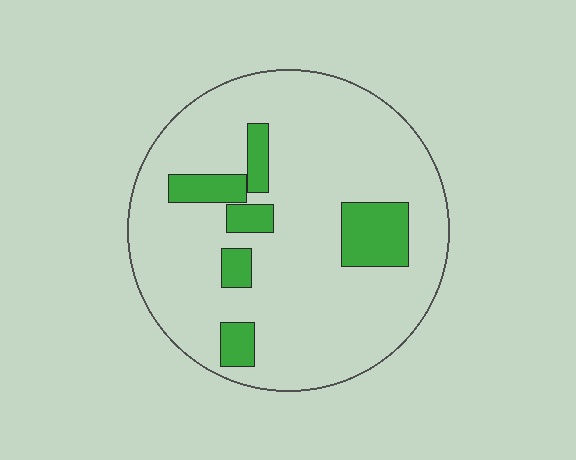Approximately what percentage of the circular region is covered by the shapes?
Approximately 15%.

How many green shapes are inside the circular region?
6.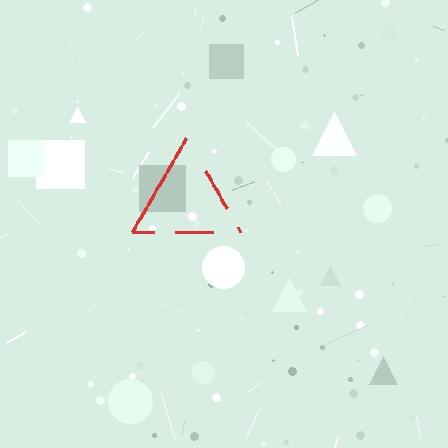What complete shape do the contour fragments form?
The contour fragments form a triangle.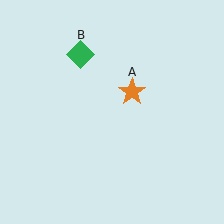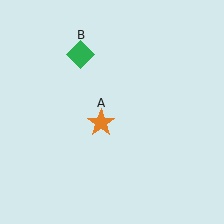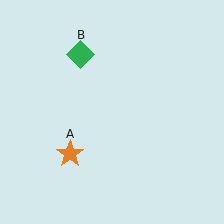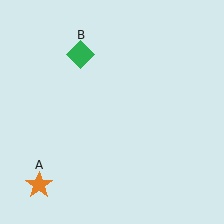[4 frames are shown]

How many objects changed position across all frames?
1 object changed position: orange star (object A).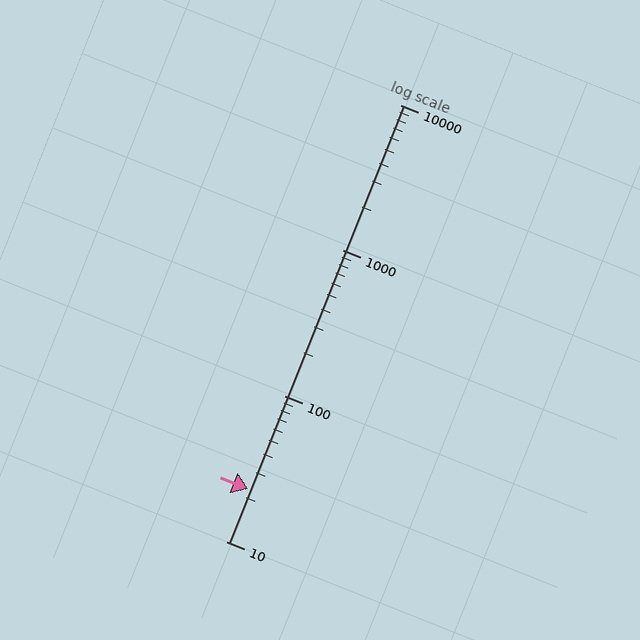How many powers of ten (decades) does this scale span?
The scale spans 3 decades, from 10 to 10000.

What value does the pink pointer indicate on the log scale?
The pointer indicates approximately 23.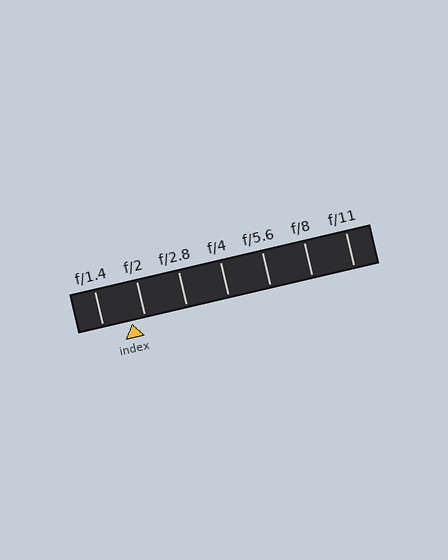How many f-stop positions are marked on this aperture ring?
There are 7 f-stop positions marked.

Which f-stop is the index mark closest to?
The index mark is closest to f/2.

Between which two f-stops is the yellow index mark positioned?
The index mark is between f/1.4 and f/2.